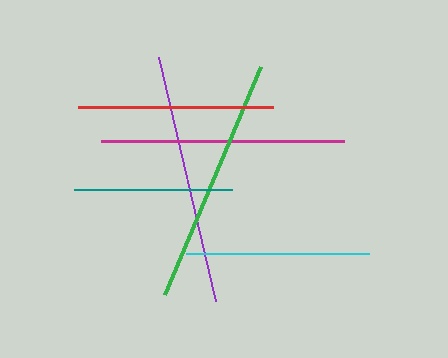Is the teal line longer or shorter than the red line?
The red line is longer than the teal line.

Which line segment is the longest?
The purple line is the longest at approximately 250 pixels.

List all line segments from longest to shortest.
From longest to shortest: purple, green, magenta, red, cyan, teal.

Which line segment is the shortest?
The teal line is the shortest at approximately 157 pixels.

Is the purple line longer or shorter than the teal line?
The purple line is longer than the teal line.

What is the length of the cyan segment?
The cyan segment is approximately 183 pixels long.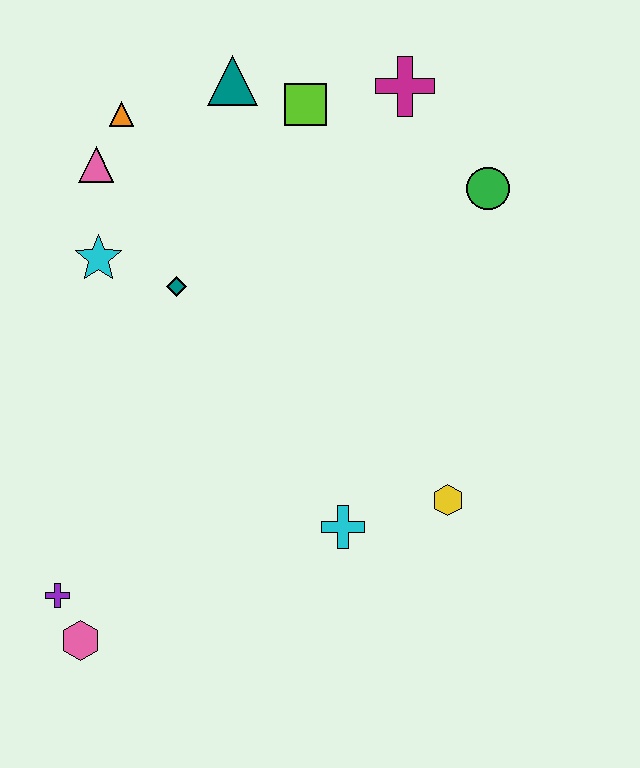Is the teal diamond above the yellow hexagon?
Yes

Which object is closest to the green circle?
The magenta cross is closest to the green circle.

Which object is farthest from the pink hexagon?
The magenta cross is farthest from the pink hexagon.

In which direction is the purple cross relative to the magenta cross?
The purple cross is below the magenta cross.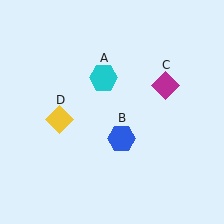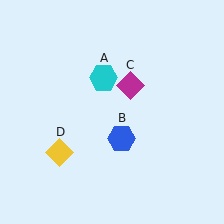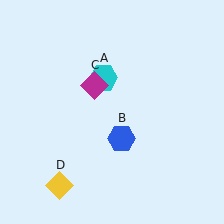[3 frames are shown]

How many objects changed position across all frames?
2 objects changed position: magenta diamond (object C), yellow diamond (object D).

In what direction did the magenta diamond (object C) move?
The magenta diamond (object C) moved left.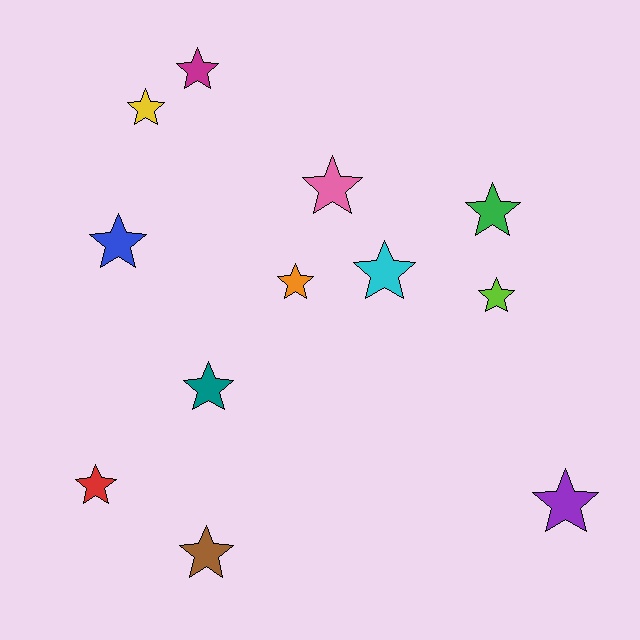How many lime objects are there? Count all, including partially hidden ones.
There is 1 lime object.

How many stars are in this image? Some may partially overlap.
There are 12 stars.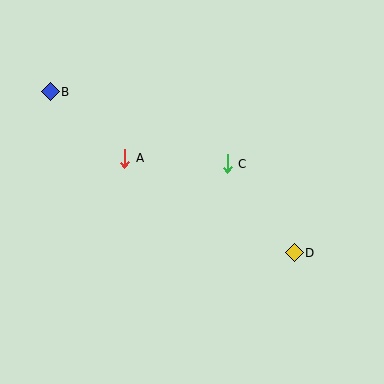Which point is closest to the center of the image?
Point C at (227, 164) is closest to the center.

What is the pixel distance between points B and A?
The distance between B and A is 100 pixels.